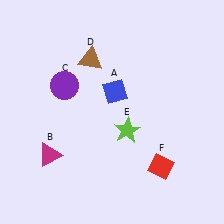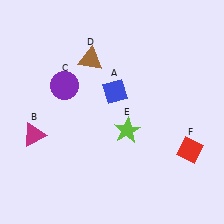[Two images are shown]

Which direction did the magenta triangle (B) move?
The magenta triangle (B) moved up.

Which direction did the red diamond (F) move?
The red diamond (F) moved right.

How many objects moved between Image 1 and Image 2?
2 objects moved between the two images.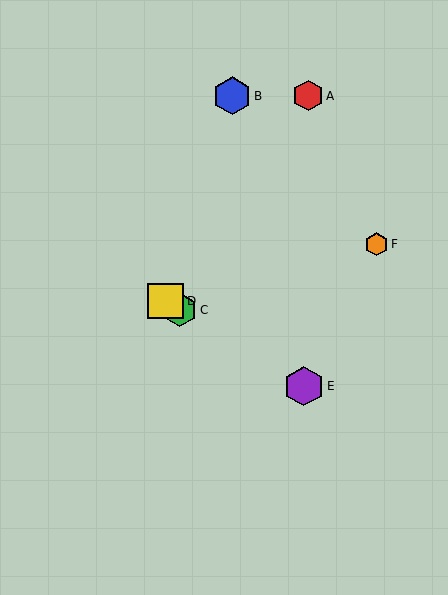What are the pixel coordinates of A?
Object A is at (308, 96).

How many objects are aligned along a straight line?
3 objects (C, D, E) are aligned along a straight line.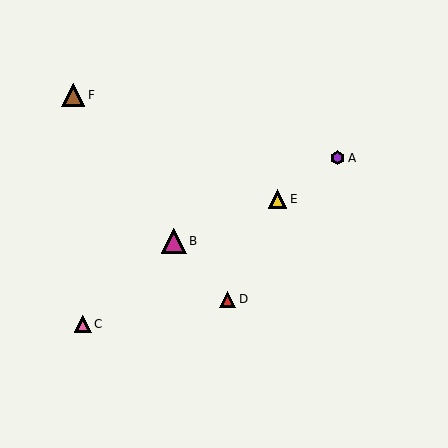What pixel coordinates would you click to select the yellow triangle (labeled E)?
Click at (277, 199) to select the yellow triangle E.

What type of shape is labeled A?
Shape A is a purple hexagon.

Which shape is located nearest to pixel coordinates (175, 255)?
The magenta triangle (labeled B) at (174, 241) is nearest to that location.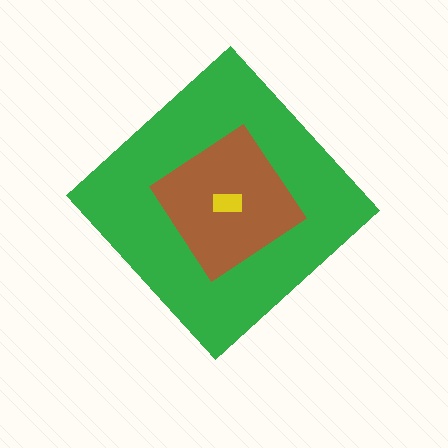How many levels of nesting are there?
3.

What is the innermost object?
The yellow rectangle.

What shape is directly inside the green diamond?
The brown diamond.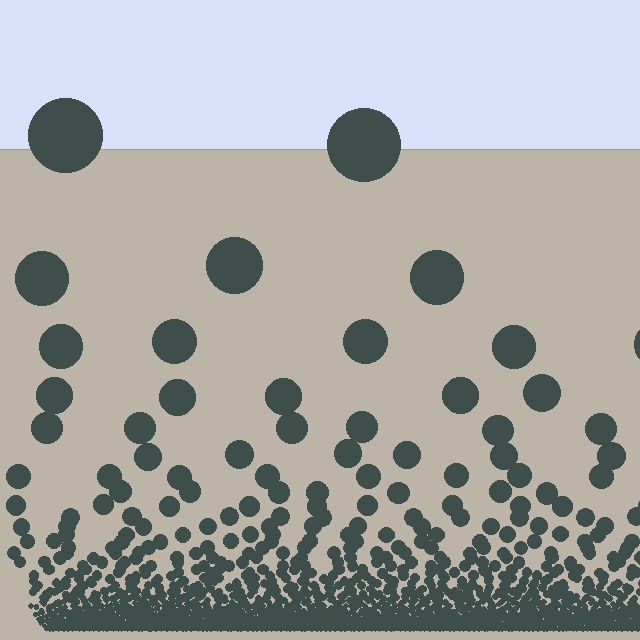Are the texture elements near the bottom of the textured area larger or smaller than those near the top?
Smaller. The gradient is inverted — elements near the bottom are smaller and denser.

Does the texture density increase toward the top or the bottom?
Density increases toward the bottom.